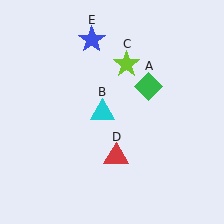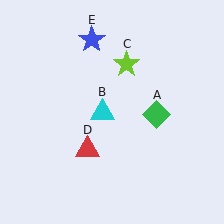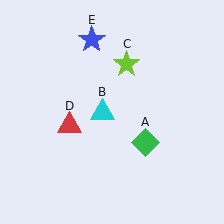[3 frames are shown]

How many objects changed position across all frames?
2 objects changed position: green diamond (object A), red triangle (object D).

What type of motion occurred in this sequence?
The green diamond (object A), red triangle (object D) rotated clockwise around the center of the scene.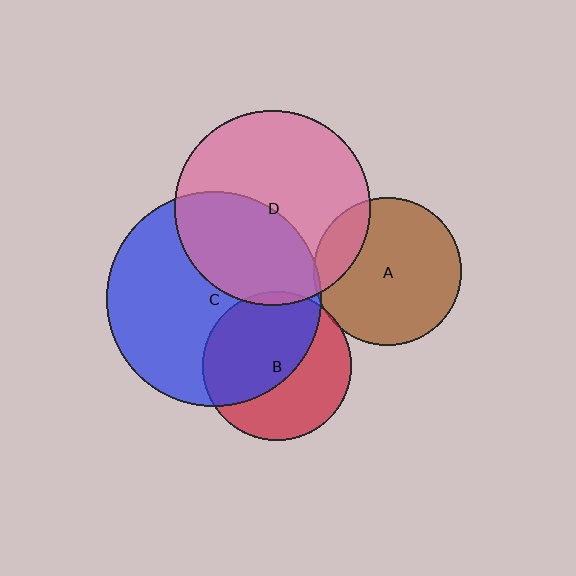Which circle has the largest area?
Circle C (blue).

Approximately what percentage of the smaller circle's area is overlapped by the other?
Approximately 20%.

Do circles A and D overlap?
Yes.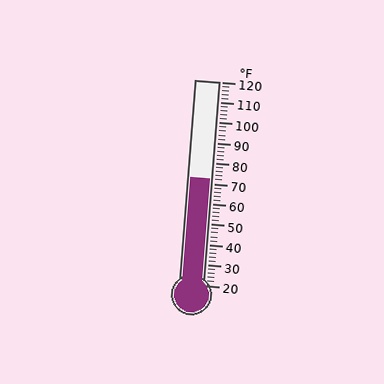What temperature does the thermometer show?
The thermometer shows approximately 72°F.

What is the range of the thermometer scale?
The thermometer scale ranges from 20°F to 120°F.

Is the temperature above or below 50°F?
The temperature is above 50°F.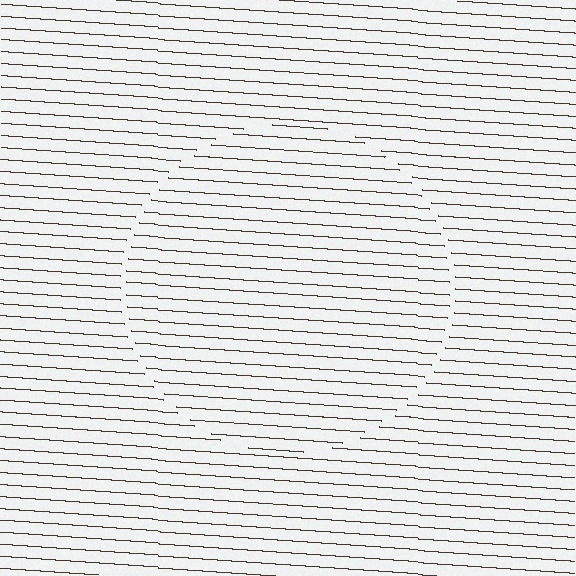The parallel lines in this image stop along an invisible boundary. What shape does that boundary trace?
An illusory circle. The interior of the shape contains the same grating, shifted by half a period — the contour is defined by the phase discontinuity where line-ends from the inner and outer gratings abut.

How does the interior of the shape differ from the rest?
The interior of the shape contains the same grating, shifted by half a period — the contour is defined by the phase discontinuity where line-ends from the inner and outer gratings abut.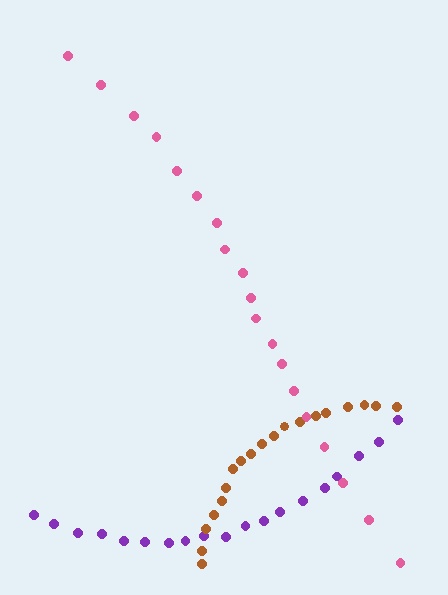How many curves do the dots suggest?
There are 3 distinct paths.